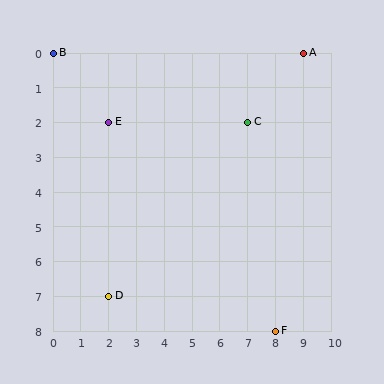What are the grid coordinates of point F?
Point F is at grid coordinates (8, 8).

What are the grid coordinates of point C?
Point C is at grid coordinates (7, 2).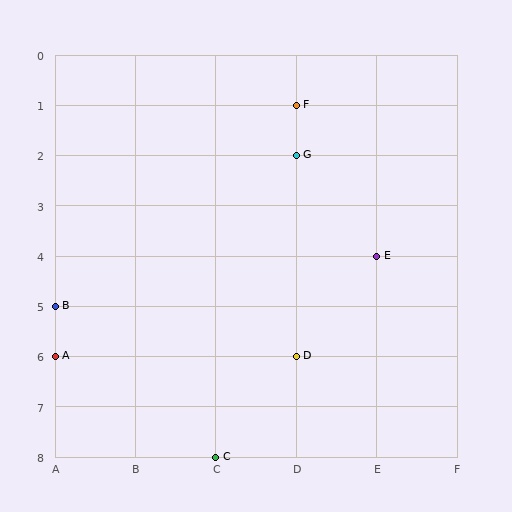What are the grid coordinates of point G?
Point G is at grid coordinates (D, 2).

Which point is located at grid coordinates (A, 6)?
Point A is at (A, 6).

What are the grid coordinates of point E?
Point E is at grid coordinates (E, 4).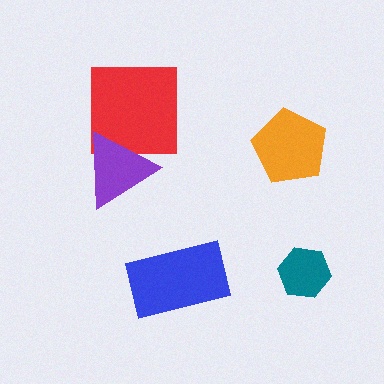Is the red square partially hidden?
Yes, it is partially covered by another shape.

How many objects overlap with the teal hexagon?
0 objects overlap with the teal hexagon.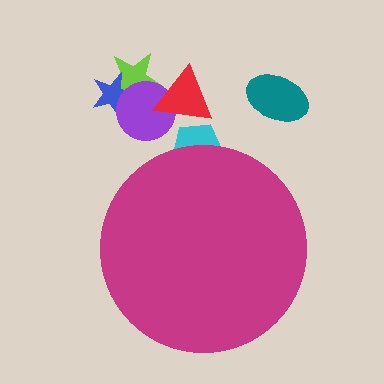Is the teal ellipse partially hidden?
No, the teal ellipse is fully visible.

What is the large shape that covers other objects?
A magenta circle.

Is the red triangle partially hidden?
No, the red triangle is fully visible.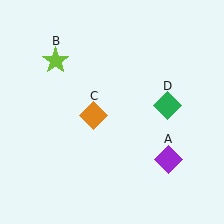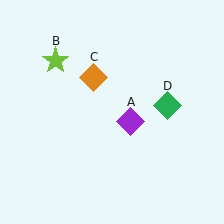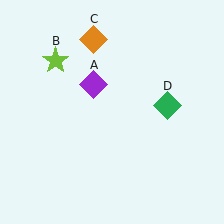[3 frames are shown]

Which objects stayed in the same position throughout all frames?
Lime star (object B) and green diamond (object D) remained stationary.